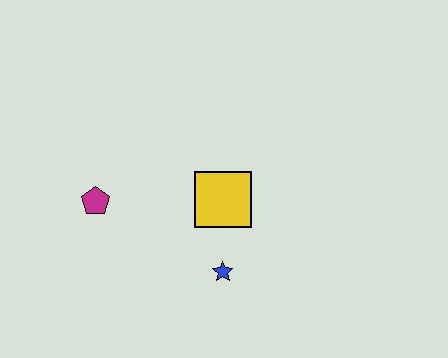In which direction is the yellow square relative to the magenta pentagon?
The yellow square is to the right of the magenta pentagon.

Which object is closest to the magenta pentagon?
The yellow square is closest to the magenta pentagon.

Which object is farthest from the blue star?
The magenta pentagon is farthest from the blue star.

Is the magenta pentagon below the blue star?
No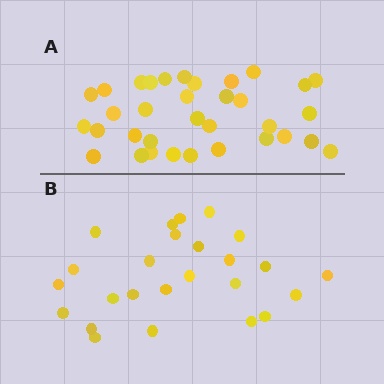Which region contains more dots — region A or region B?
Region A (the top region) has more dots.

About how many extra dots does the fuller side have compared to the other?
Region A has roughly 8 or so more dots than region B.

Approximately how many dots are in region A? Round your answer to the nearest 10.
About 30 dots. (The exact count is 34, which rounds to 30.)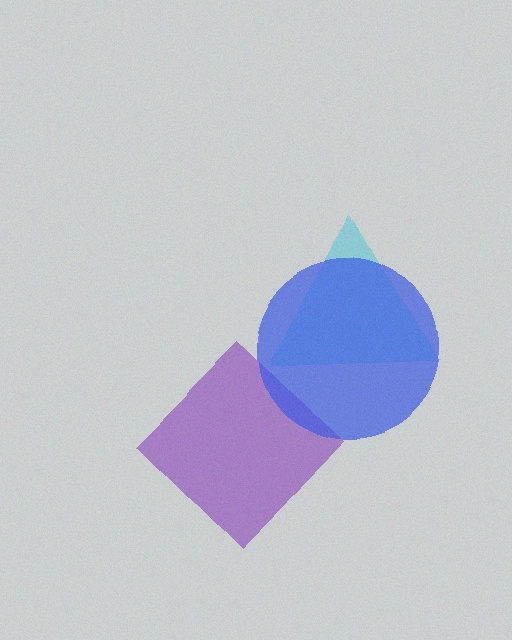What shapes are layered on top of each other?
The layered shapes are: a purple diamond, a cyan triangle, a blue circle.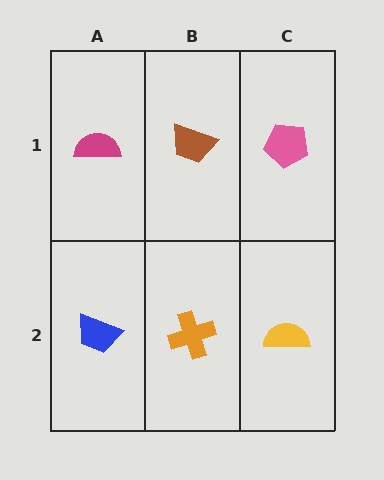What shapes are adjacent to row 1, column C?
A yellow semicircle (row 2, column C), a brown trapezoid (row 1, column B).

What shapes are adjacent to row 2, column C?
A pink pentagon (row 1, column C), an orange cross (row 2, column B).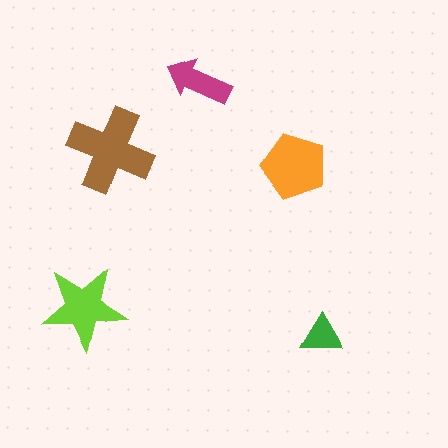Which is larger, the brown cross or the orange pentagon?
The brown cross.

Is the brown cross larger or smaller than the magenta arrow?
Larger.